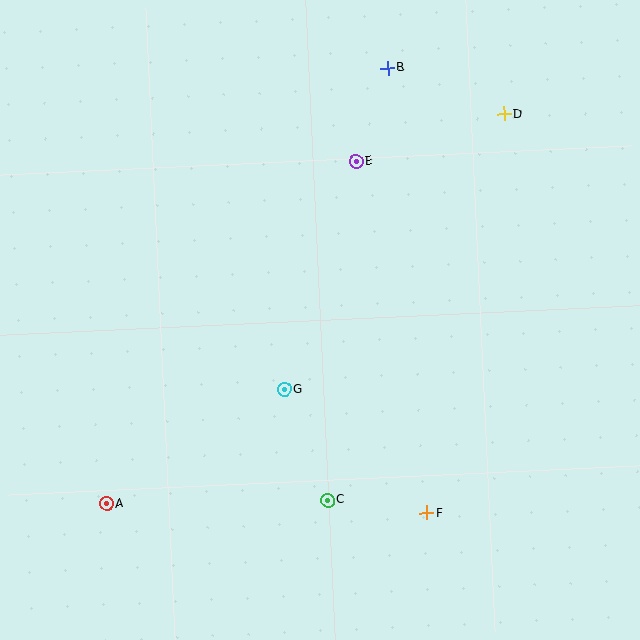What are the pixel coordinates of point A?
Point A is at (107, 504).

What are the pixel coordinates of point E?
Point E is at (356, 161).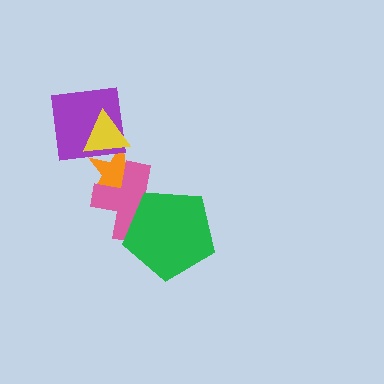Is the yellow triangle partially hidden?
No, no other shape covers it.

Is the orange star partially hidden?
Yes, it is partially covered by another shape.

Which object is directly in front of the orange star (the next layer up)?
The pink cross is directly in front of the orange star.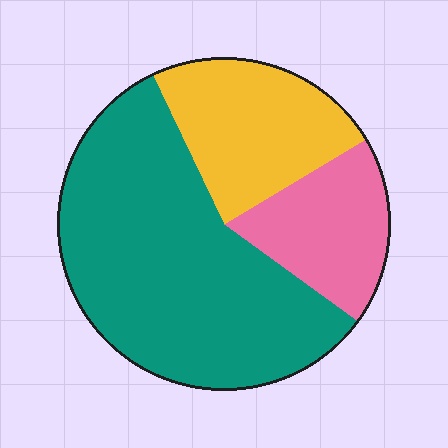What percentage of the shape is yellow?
Yellow covers about 25% of the shape.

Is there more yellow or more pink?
Yellow.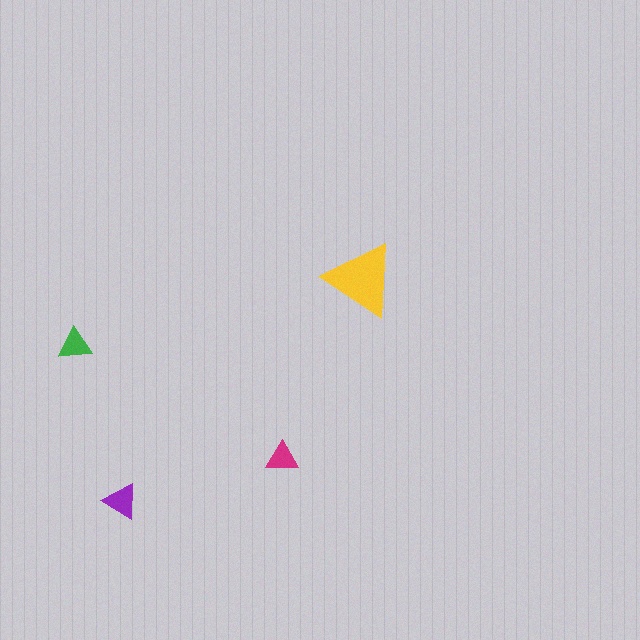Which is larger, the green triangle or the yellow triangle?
The yellow one.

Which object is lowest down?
The purple triangle is bottommost.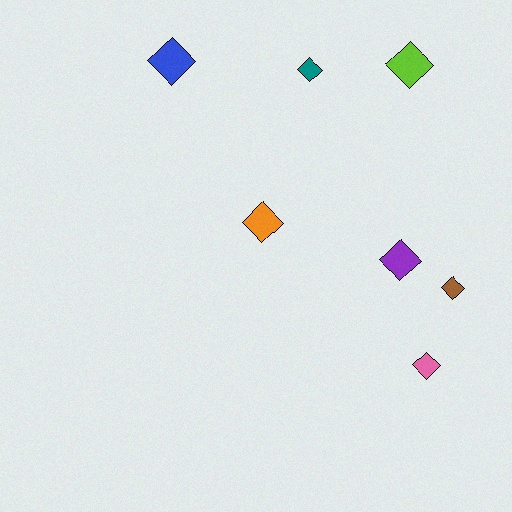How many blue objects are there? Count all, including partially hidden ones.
There is 1 blue object.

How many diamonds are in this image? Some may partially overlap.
There are 7 diamonds.